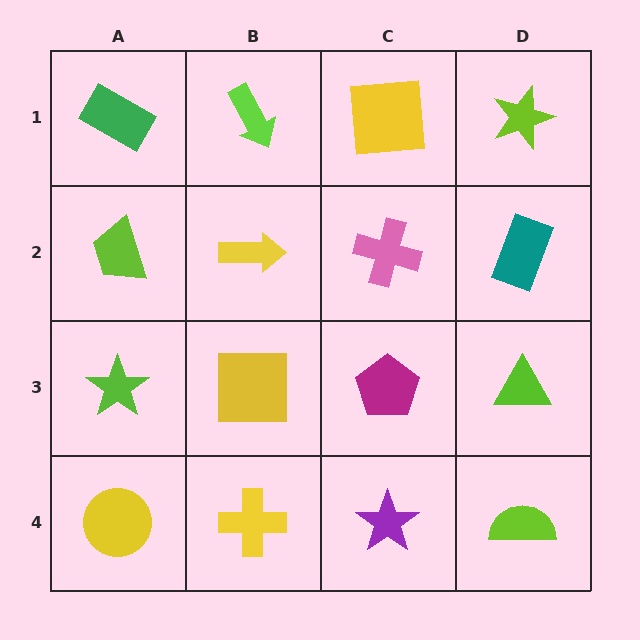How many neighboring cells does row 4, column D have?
2.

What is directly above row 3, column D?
A teal rectangle.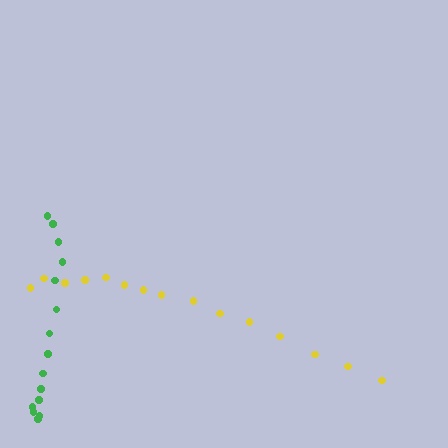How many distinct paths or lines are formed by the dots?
There are 2 distinct paths.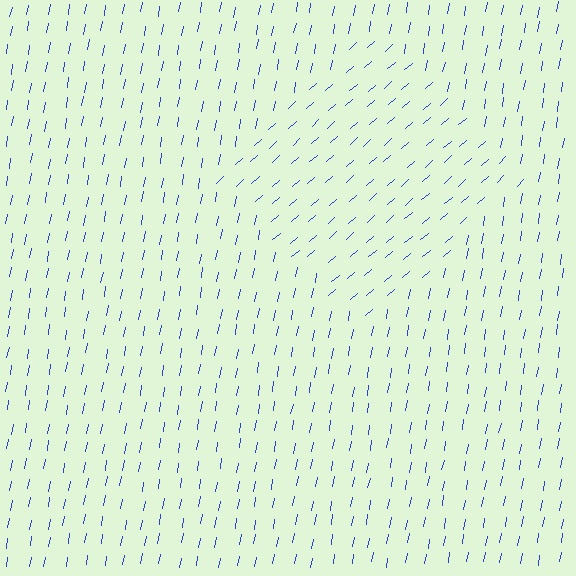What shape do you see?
I see a diamond.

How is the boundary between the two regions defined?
The boundary is defined purely by a change in line orientation (approximately 38 degrees difference). All lines are the same color and thickness.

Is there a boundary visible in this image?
Yes, there is a texture boundary formed by a change in line orientation.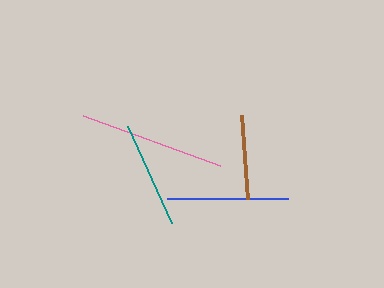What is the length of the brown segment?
The brown segment is approximately 85 pixels long.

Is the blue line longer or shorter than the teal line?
The blue line is longer than the teal line.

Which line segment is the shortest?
The brown line is the shortest at approximately 85 pixels.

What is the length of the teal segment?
The teal segment is approximately 107 pixels long.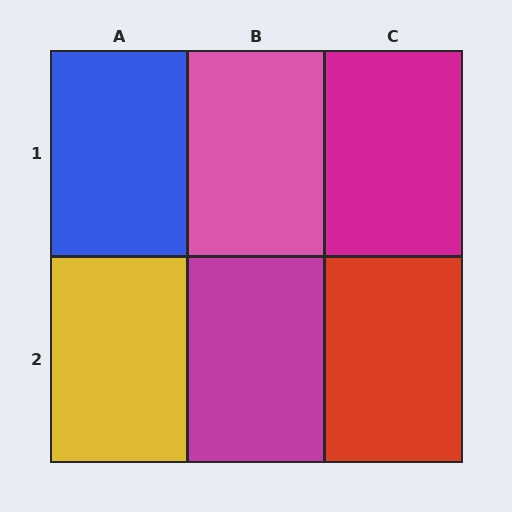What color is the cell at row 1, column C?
Magenta.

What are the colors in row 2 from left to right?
Yellow, magenta, red.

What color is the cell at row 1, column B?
Pink.